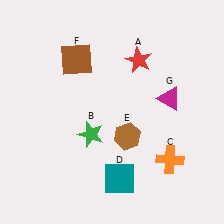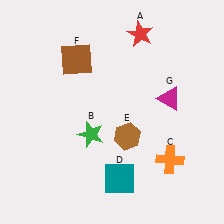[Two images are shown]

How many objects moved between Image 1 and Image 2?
1 object moved between the two images.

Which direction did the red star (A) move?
The red star (A) moved up.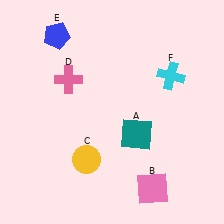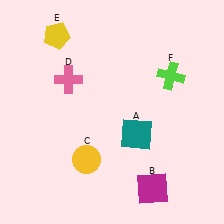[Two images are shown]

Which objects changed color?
B changed from pink to magenta. E changed from blue to yellow. F changed from cyan to lime.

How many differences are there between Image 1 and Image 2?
There are 3 differences between the two images.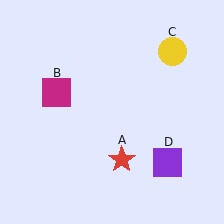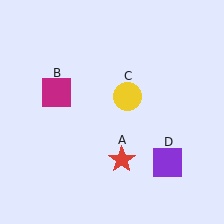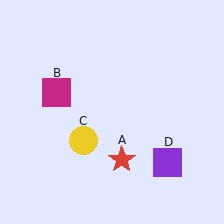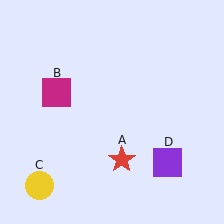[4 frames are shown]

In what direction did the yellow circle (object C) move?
The yellow circle (object C) moved down and to the left.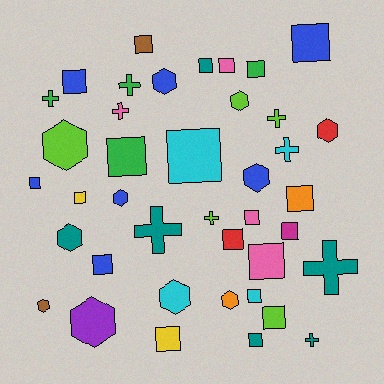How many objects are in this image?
There are 40 objects.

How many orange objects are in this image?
There are 2 orange objects.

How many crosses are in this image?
There are 9 crosses.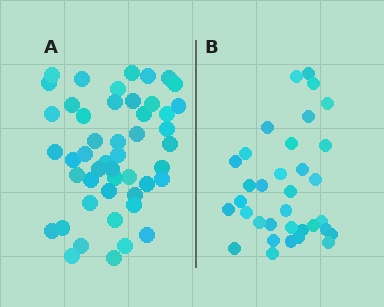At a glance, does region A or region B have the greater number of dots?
Region A (the left region) has more dots.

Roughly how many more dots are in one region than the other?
Region A has approximately 15 more dots than region B.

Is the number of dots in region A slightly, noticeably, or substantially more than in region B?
Region A has noticeably more, but not dramatically so. The ratio is roughly 1.4 to 1.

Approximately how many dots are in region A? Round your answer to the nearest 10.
About 50 dots. (The exact count is 48, which rounds to 50.)